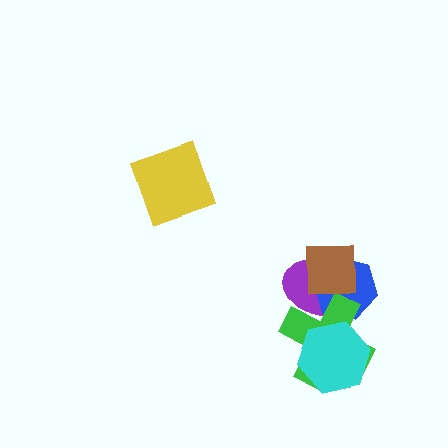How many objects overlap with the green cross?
4 objects overlap with the green cross.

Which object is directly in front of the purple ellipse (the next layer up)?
The blue hexagon is directly in front of the purple ellipse.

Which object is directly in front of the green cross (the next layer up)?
The cyan hexagon is directly in front of the green cross.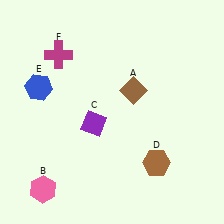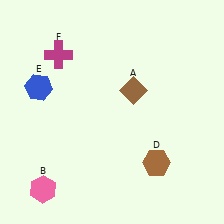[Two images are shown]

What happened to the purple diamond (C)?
The purple diamond (C) was removed in Image 2. It was in the bottom-left area of Image 1.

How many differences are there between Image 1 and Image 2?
There is 1 difference between the two images.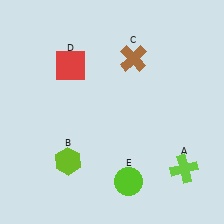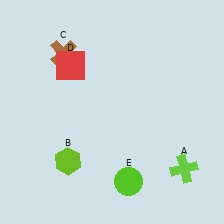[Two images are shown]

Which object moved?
The brown cross (C) moved left.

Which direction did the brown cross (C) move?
The brown cross (C) moved left.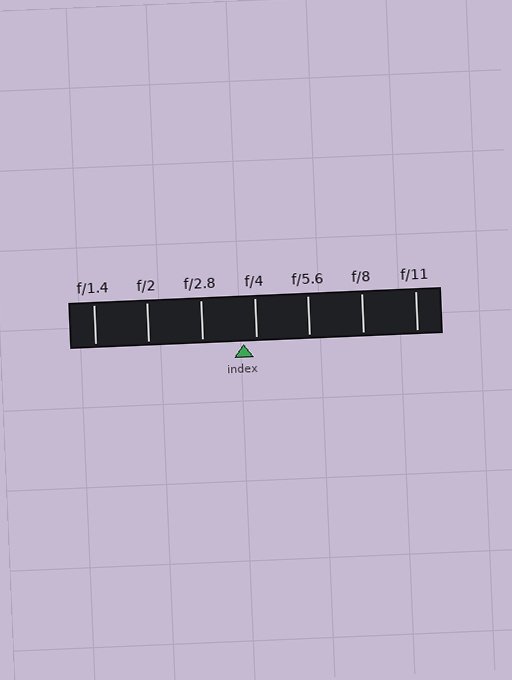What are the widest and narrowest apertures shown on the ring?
The widest aperture shown is f/1.4 and the narrowest is f/11.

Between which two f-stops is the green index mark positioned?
The index mark is between f/2.8 and f/4.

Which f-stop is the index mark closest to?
The index mark is closest to f/4.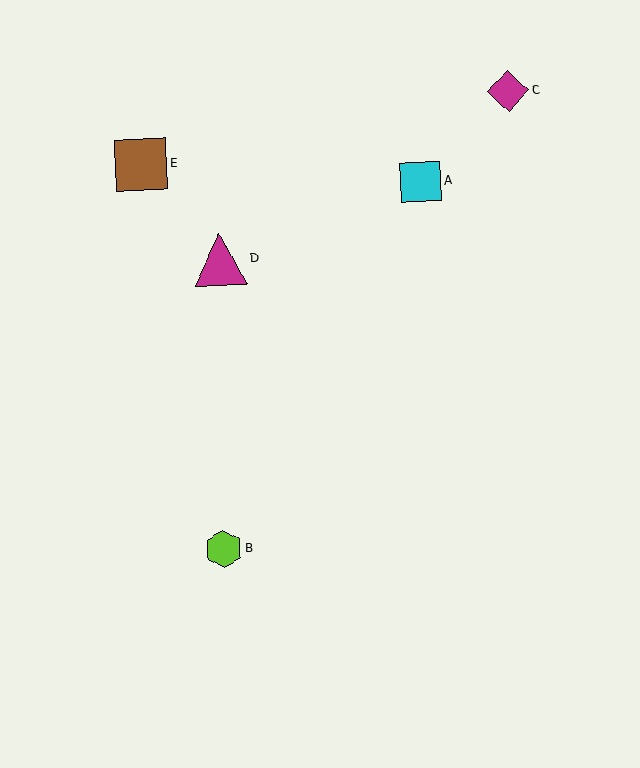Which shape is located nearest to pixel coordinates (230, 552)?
The lime hexagon (labeled B) at (224, 549) is nearest to that location.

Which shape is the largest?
The magenta triangle (labeled D) is the largest.